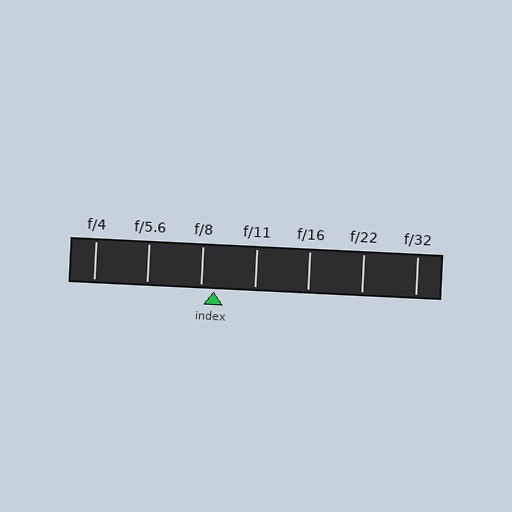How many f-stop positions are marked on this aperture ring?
There are 7 f-stop positions marked.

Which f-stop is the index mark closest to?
The index mark is closest to f/8.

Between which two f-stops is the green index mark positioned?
The index mark is between f/8 and f/11.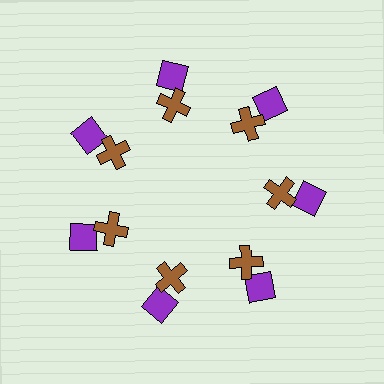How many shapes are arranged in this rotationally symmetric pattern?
There are 14 shapes, arranged in 7 groups of 2.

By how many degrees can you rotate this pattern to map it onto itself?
The pattern maps onto itself every 51 degrees of rotation.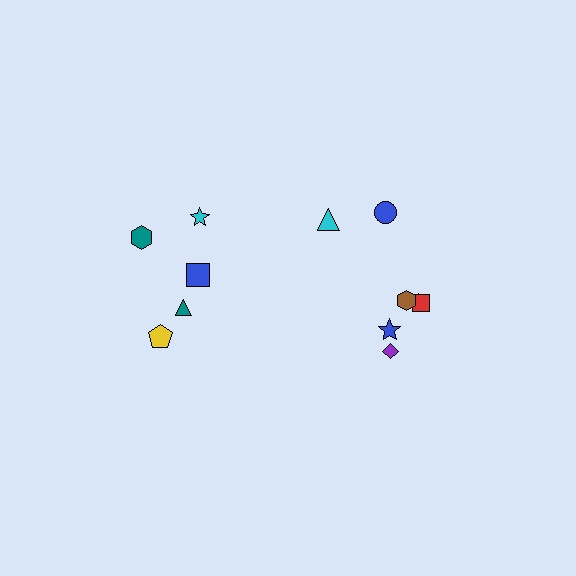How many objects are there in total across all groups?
There are 12 objects.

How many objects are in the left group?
There are 5 objects.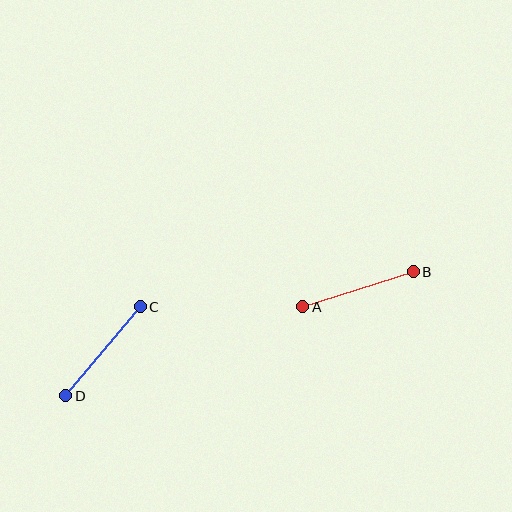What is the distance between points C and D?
The distance is approximately 116 pixels.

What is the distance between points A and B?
The distance is approximately 116 pixels.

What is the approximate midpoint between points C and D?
The midpoint is at approximately (103, 351) pixels.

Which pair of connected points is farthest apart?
Points A and B are farthest apart.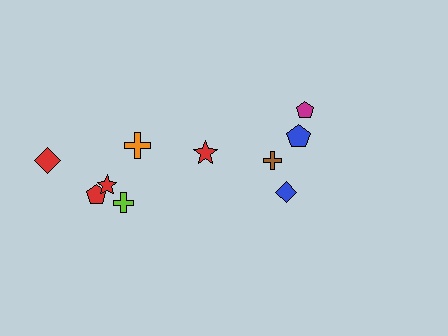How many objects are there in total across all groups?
There are 10 objects.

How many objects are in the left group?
There are 6 objects.